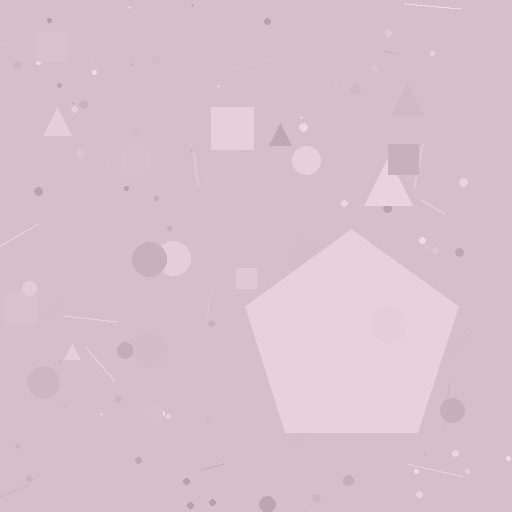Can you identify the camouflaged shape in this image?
The camouflaged shape is a pentagon.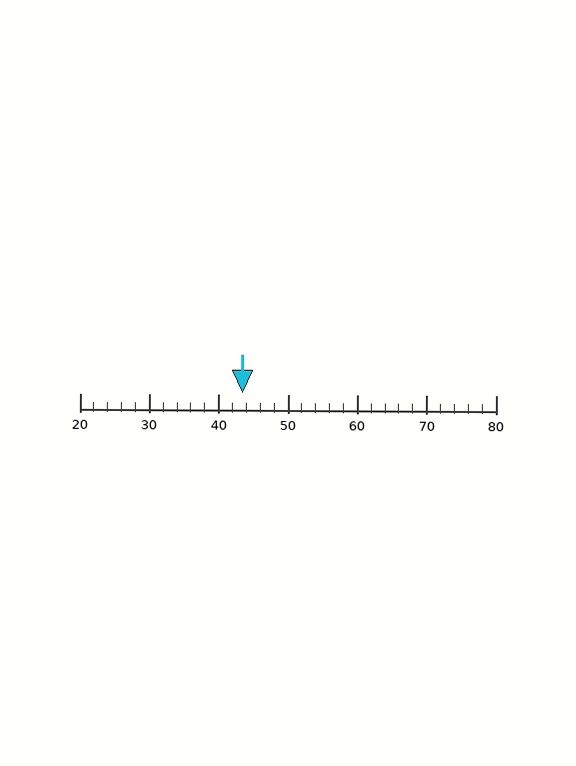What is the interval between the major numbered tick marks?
The major tick marks are spaced 10 units apart.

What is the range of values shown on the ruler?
The ruler shows values from 20 to 80.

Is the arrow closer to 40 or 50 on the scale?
The arrow is closer to 40.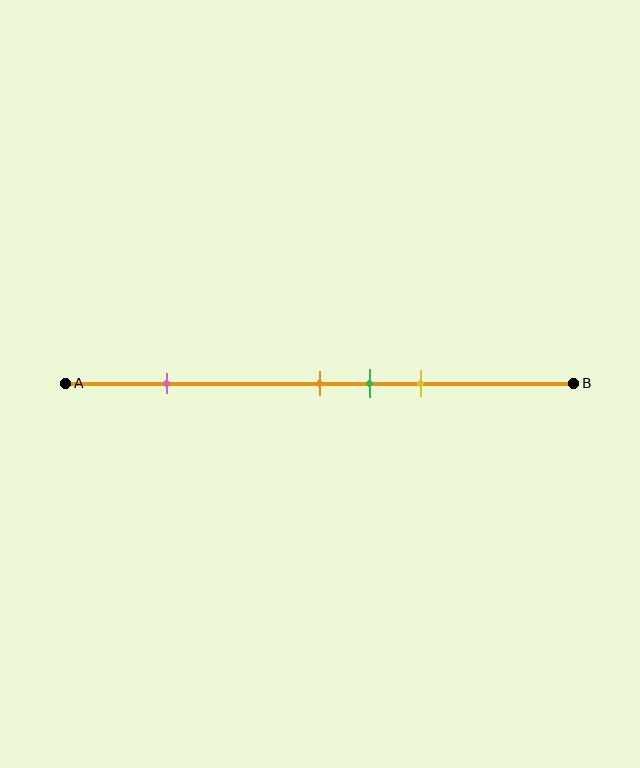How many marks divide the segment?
There are 4 marks dividing the segment.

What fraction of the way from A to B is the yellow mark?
The yellow mark is approximately 70% (0.7) of the way from A to B.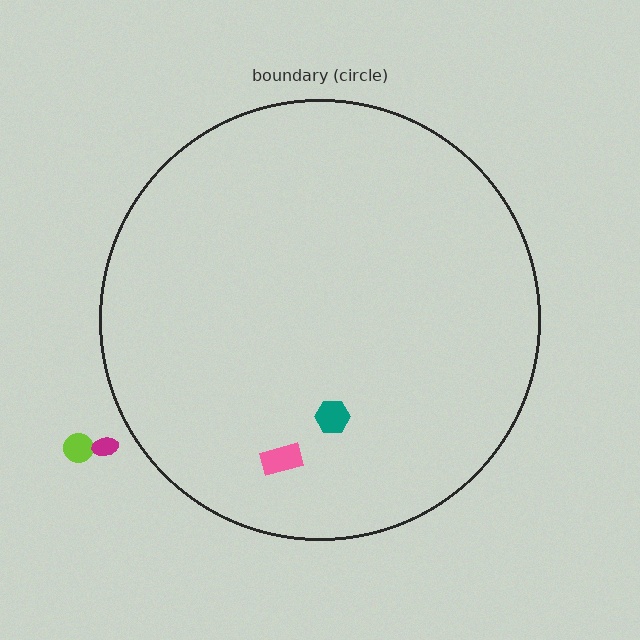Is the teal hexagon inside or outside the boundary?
Inside.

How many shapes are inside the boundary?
2 inside, 2 outside.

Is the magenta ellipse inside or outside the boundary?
Outside.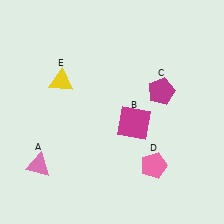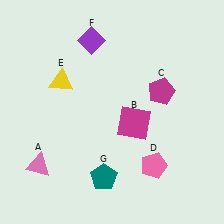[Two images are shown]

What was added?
A purple diamond (F), a teal pentagon (G) were added in Image 2.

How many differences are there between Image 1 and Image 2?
There are 2 differences between the two images.